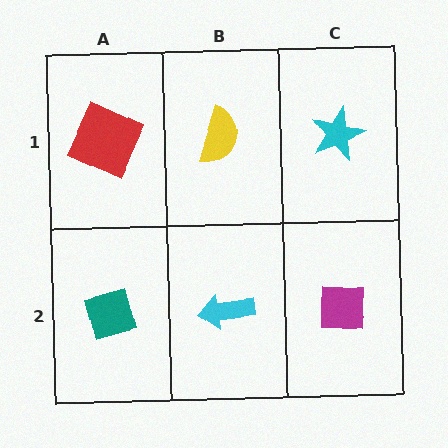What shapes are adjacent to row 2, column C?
A cyan star (row 1, column C), a cyan arrow (row 2, column B).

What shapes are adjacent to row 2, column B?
A yellow semicircle (row 1, column B), a teal diamond (row 2, column A), a magenta square (row 2, column C).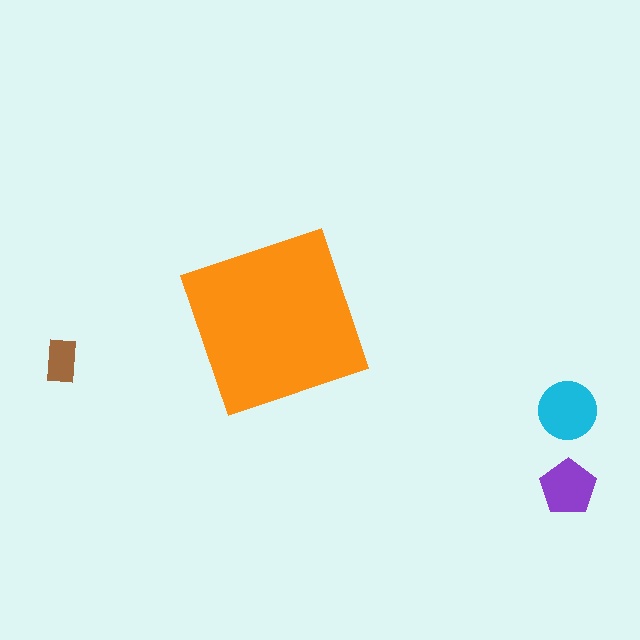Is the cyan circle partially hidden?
No, the cyan circle is fully visible.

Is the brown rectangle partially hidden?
No, the brown rectangle is fully visible.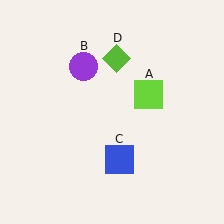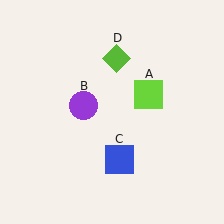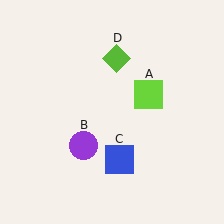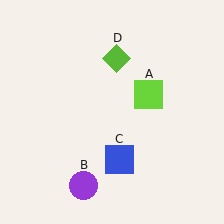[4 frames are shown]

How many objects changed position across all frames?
1 object changed position: purple circle (object B).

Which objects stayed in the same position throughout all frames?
Lime square (object A) and blue square (object C) and lime diamond (object D) remained stationary.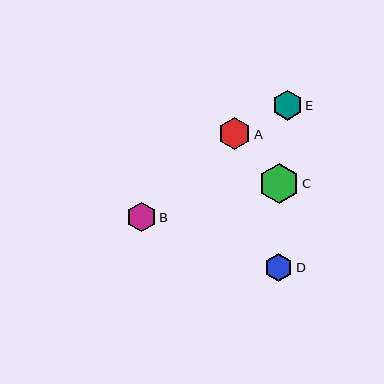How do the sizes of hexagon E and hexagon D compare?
Hexagon E and hexagon D are approximately the same size.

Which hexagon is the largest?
Hexagon C is the largest with a size of approximately 40 pixels.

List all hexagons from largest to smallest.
From largest to smallest: C, A, E, B, D.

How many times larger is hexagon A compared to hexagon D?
Hexagon A is approximately 1.2 times the size of hexagon D.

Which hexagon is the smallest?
Hexagon D is the smallest with a size of approximately 28 pixels.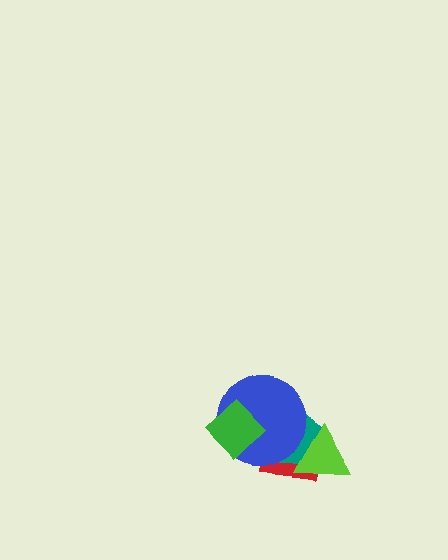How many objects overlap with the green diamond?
1 object overlaps with the green diamond.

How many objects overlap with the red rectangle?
3 objects overlap with the red rectangle.